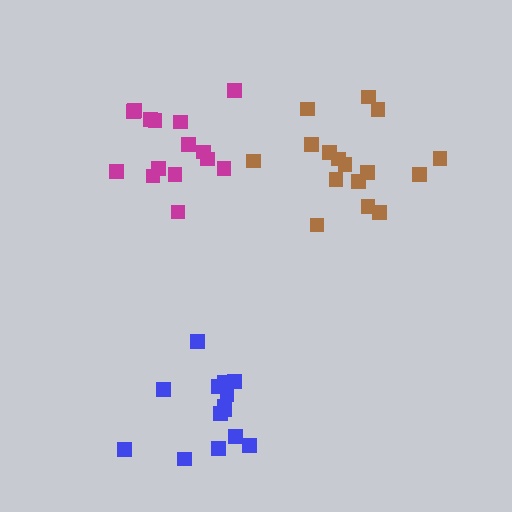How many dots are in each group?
Group 1: 15 dots, Group 2: 16 dots, Group 3: 14 dots (45 total).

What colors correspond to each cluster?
The clusters are colored: magenta, brown, blue.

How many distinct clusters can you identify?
There are 3 distinct clusters.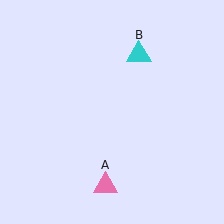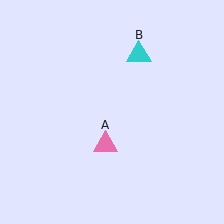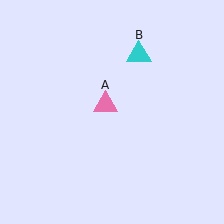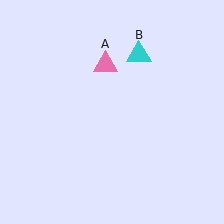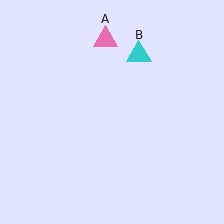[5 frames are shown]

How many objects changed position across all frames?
1 object changed position: pink triangle (object A).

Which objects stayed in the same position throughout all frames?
Cyan triangle (object B) remained stationary.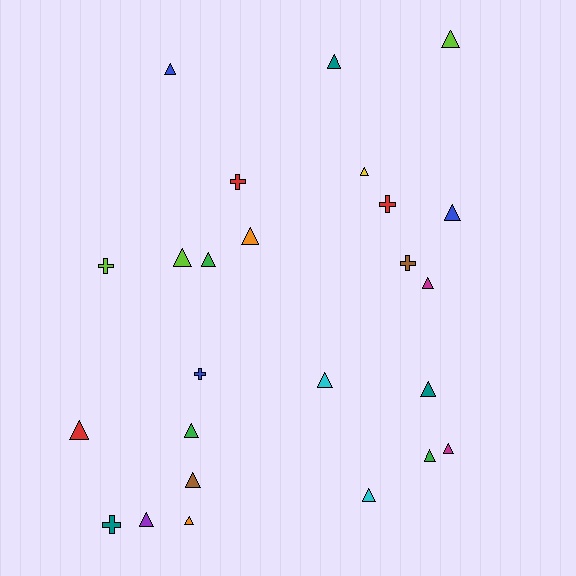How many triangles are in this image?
There are 19 triangles.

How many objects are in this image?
There are 25 objects.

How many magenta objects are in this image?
There are 2 magenta objects.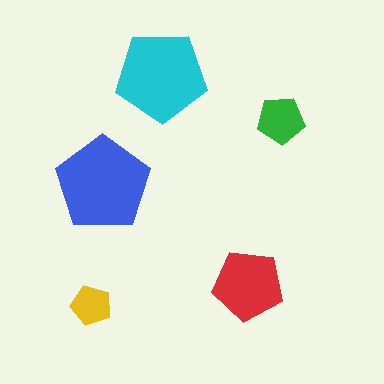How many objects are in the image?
There are 5 objects in the image.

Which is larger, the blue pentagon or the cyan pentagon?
The blue one.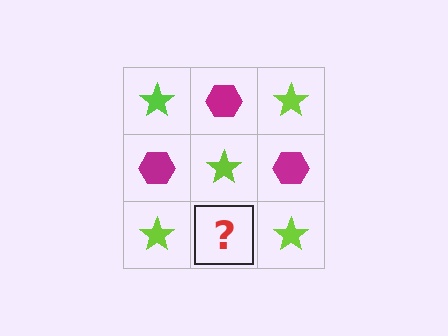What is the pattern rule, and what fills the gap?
The rule is that it alternates lime star and magenta hexagon in a checkerboard pattern. The gap should be filled with a magenta hexagon.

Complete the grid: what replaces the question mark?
The question mark should be replaced with a magenta hexagon.